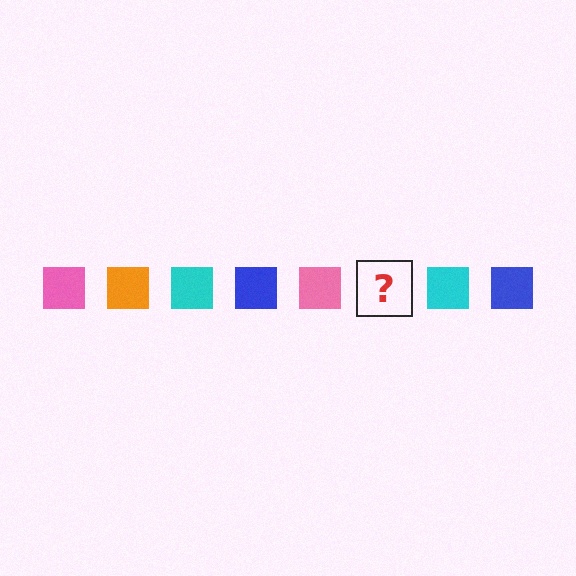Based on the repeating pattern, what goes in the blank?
The blank should be an orange square.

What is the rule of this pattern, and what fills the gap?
The rule is that the pattern cycles through pink, orange, cyan, blue squares. The gap should be filled with an orange square.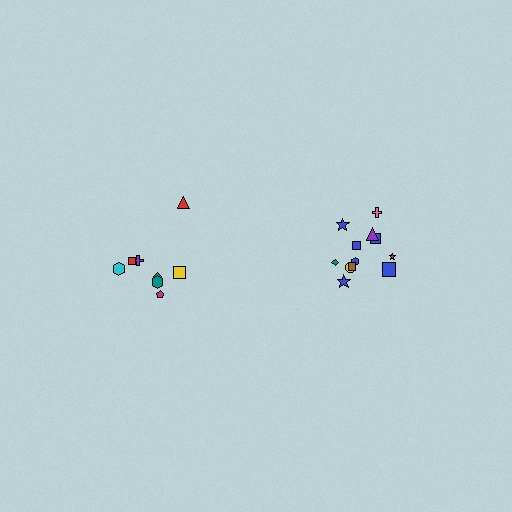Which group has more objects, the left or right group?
The right group.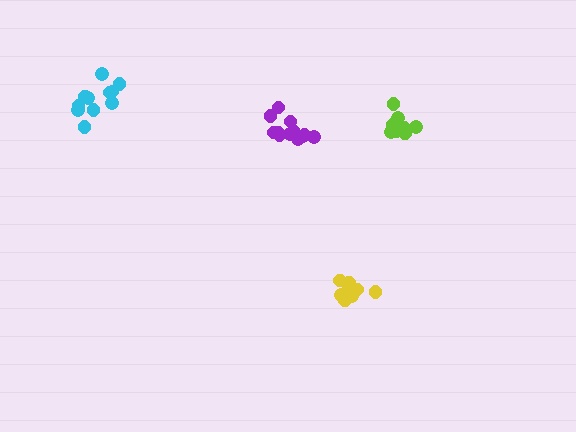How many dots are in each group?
Group 1: 10 dots, Group 2: 12 dots, Group 3: 11 dots, Group 4: 10 dots (43 total).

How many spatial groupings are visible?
There are 4 spatial groupings.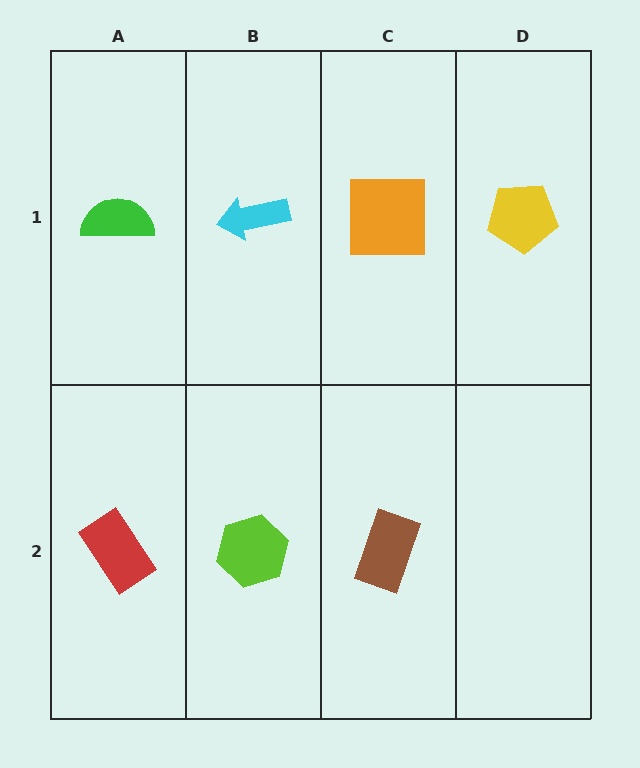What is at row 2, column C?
A brown rectangle.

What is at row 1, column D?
A yellow pentagon.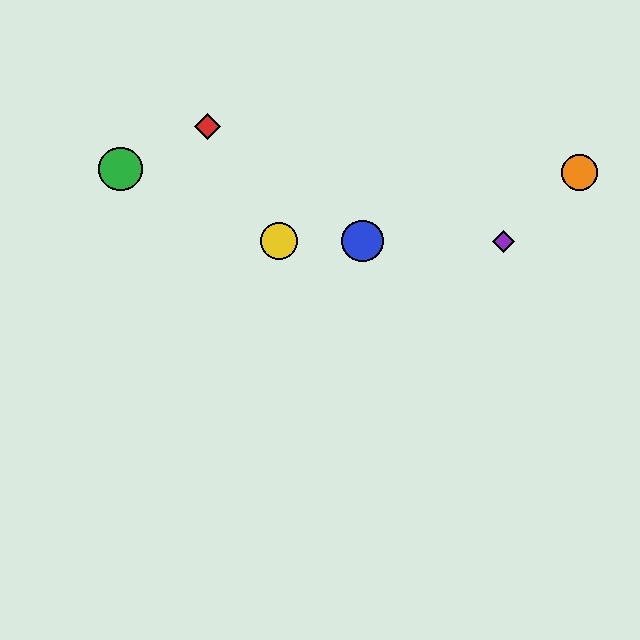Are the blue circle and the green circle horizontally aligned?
No, the blue circle is at y≈241 and the green circle is at y≈169.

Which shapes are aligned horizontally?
The blue circle, the yellow circle, the purple diamond are aligned horizontally.